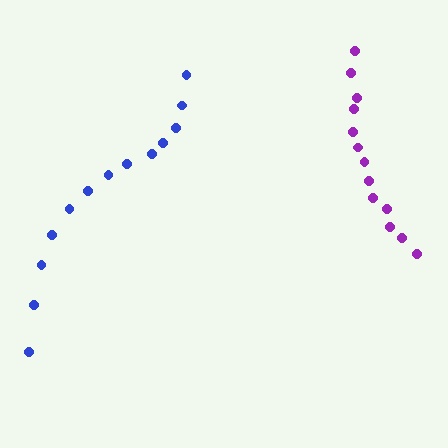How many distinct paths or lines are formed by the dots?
There are 2 distinct paths.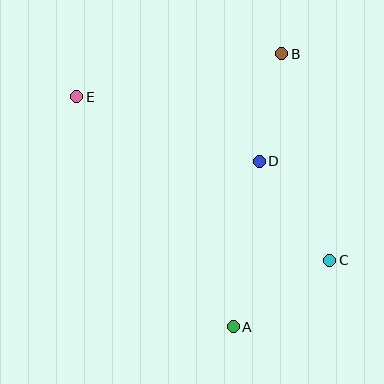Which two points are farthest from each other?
Points C and E are farthest from each other.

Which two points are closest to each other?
Points B and D are closest to each other.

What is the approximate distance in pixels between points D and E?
The distance between D and E is approximately 193 pixels.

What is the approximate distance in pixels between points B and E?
The distance between B and E is approximately 210 pixels.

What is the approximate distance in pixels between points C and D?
The distance between C and D is approximately 121 pixels.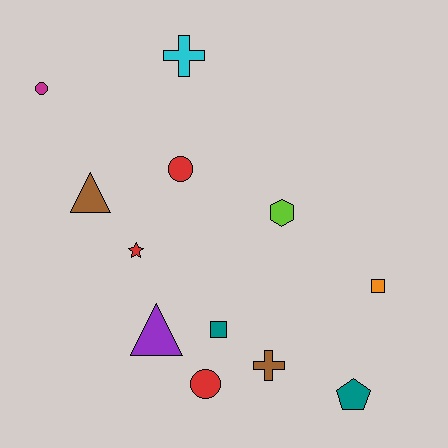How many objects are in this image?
There are 12 objects.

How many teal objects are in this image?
There are 2 teal objects.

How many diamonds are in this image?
There are no diamonds.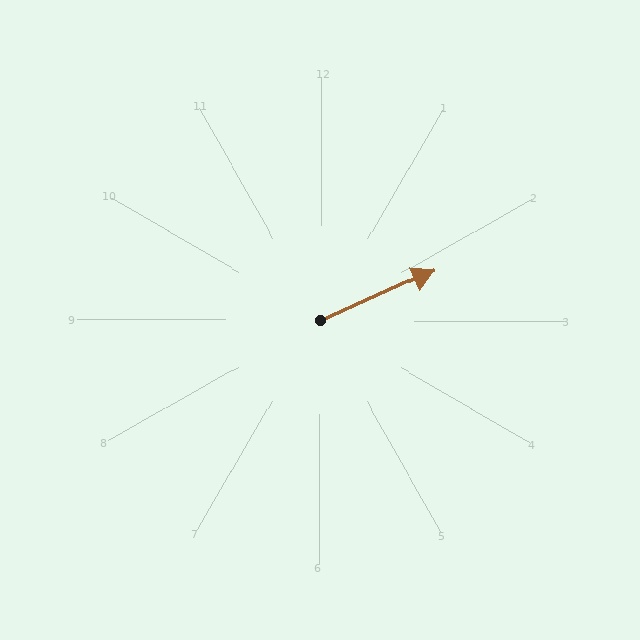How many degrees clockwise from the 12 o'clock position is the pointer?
Approximately 66 degrees.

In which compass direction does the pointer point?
Northeast.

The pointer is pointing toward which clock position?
Roughly 2 o'clock.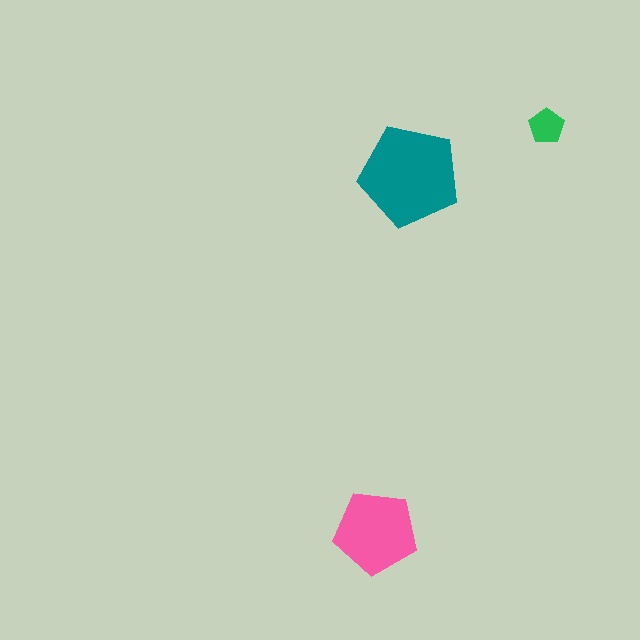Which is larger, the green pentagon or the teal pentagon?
The teal one.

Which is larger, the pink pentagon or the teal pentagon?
The teal one.